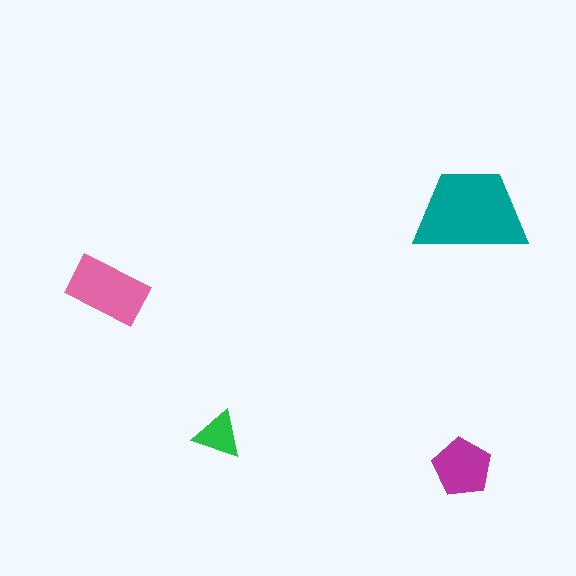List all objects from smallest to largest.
The green triangle, the magenta pentagon, the pink rectangle, the teal trapezoid.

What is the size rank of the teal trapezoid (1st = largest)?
1st.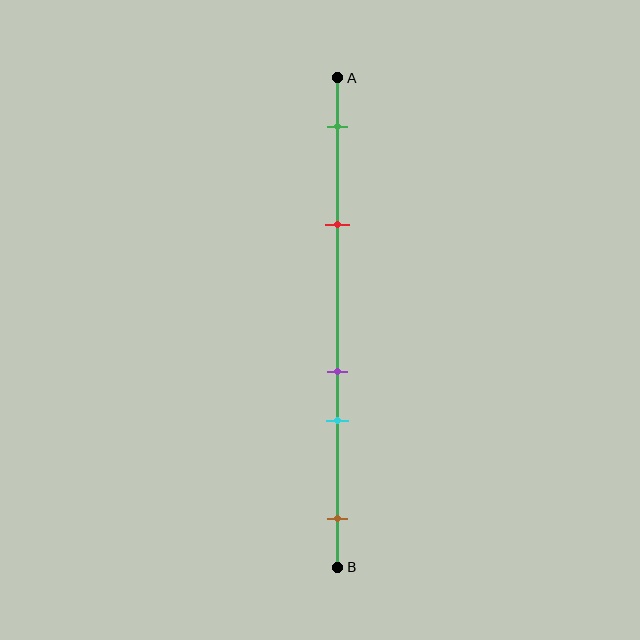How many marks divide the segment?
There are 5 marks dividing the segment.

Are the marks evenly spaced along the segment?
No, the marks are not evenly spaced.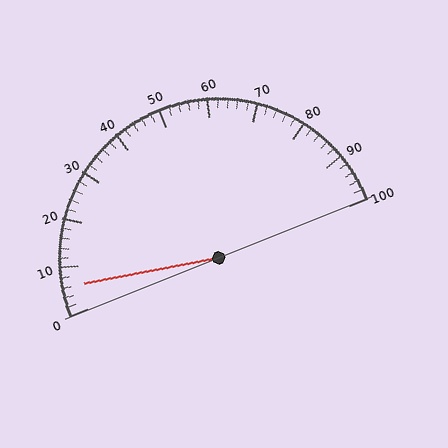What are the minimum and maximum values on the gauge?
The gauge ranges from 0 to 100.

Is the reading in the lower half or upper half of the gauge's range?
The reading is in the lower half of the range (0 to 100).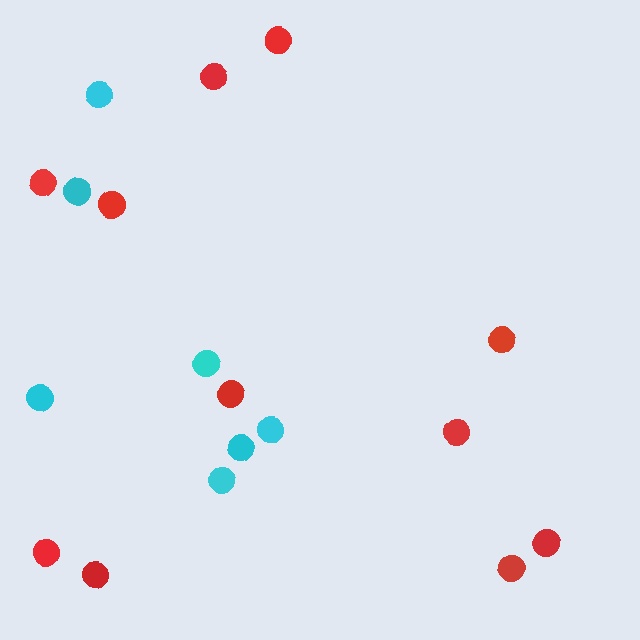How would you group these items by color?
There are 2 groups: one group of cyan circles (7) and one group of red circles (11).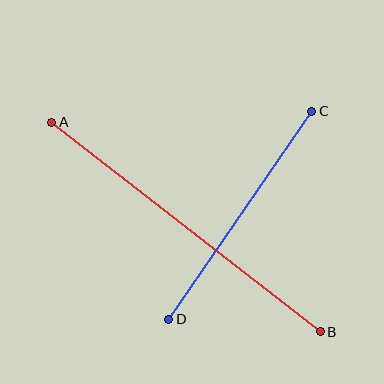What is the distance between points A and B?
The distance is approximately 340 pixels.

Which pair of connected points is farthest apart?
Points A and B are farthest apart.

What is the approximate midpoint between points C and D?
The midpoint is at approximately (240, 215) pixels.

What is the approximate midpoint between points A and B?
The midpoint is at approximately (186, 227) pixels.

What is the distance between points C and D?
The distance is approximately 253 pixels.